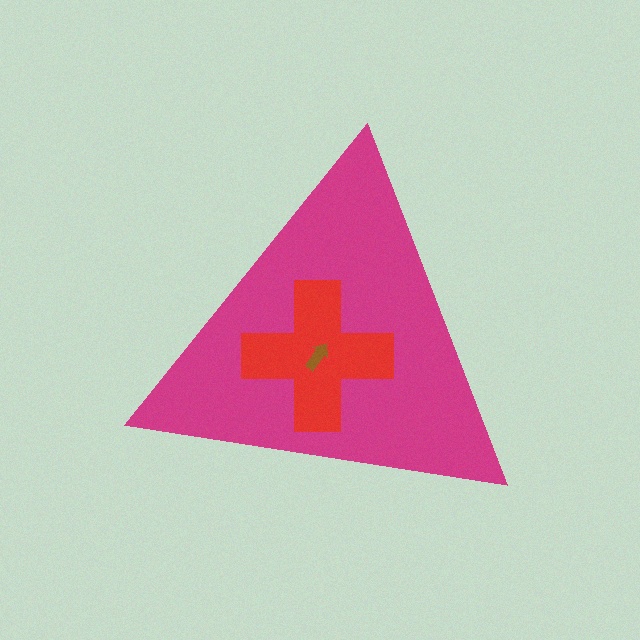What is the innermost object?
The brown arrow.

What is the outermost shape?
The magenta triangle.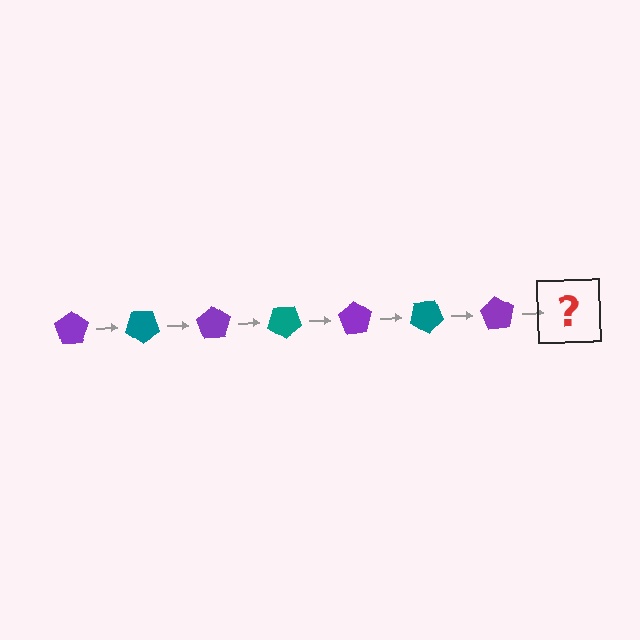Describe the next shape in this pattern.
It should be a teal pentagon, rotated 245 degrees from the start.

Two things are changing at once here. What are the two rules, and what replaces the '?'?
The two rules are that it rotates 35 degrees each step and the color cycles through purple and teal. The '?' should be a teal pentagon, rotated 245 degrees from the start.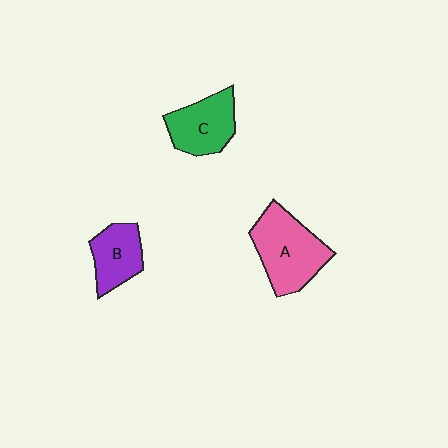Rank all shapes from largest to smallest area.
From largest to smallest: A (pink), C (green), B (purple).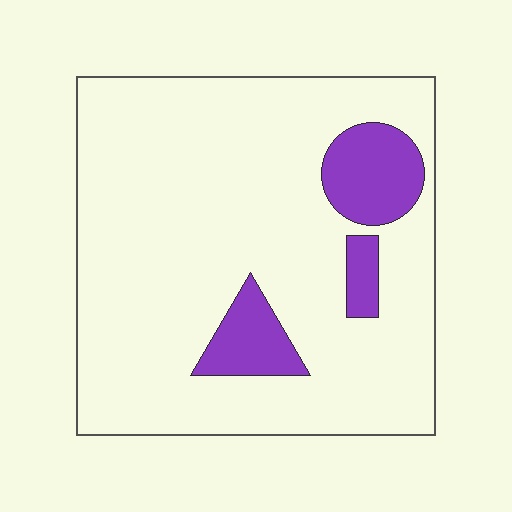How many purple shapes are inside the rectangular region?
3.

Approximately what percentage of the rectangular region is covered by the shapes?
Approximately 15%.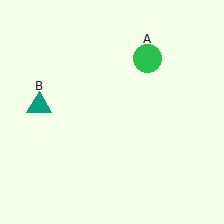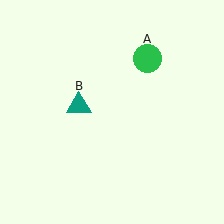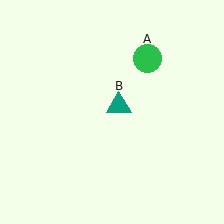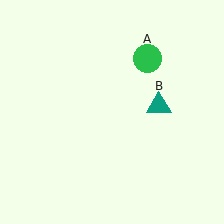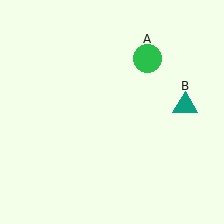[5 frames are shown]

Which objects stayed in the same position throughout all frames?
Green circle (object A) remained stationary.